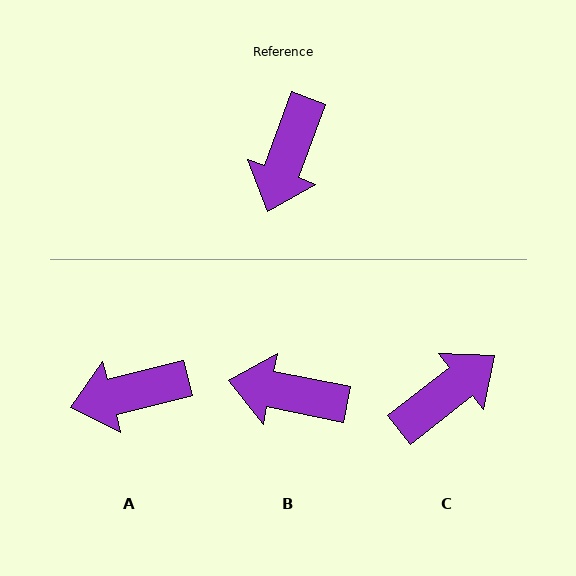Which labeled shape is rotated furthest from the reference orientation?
C, about 148 degrees away.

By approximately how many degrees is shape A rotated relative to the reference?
Approximately 56 degrees clockwise.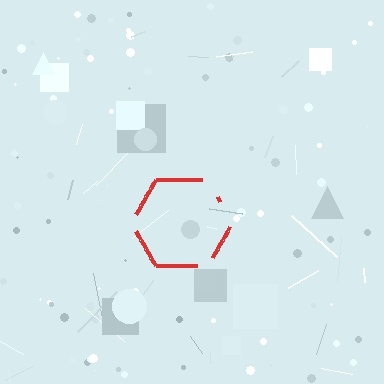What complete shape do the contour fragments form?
The contour fragments form a hexagon.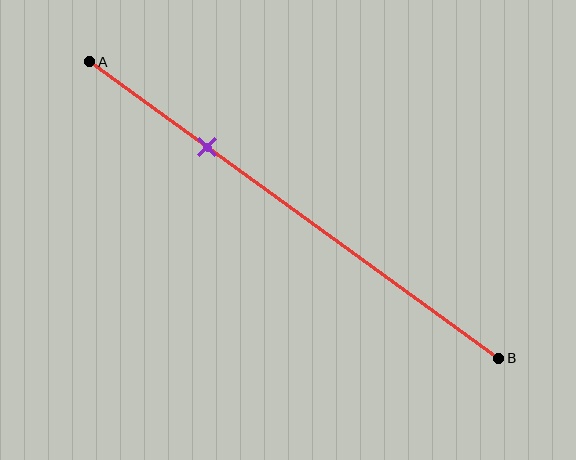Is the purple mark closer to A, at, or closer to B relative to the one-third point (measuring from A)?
The purple mark is closer to point A than the one-third point of segment AB.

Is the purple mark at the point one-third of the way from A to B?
No, the mark is at about 30% from A, not at the 33% one-third point.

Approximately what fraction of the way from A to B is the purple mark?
The purple mark is approximately 30% of the way from A to B.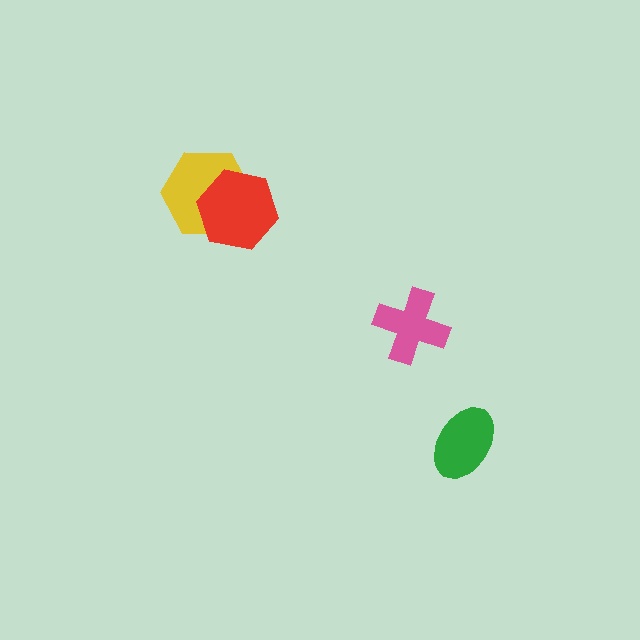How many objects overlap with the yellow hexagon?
1 object overlaps with the yellow hexagon.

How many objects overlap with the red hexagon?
1 object overlaps with the red hexagon.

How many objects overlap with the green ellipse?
0 objects overlap with the green ellipse.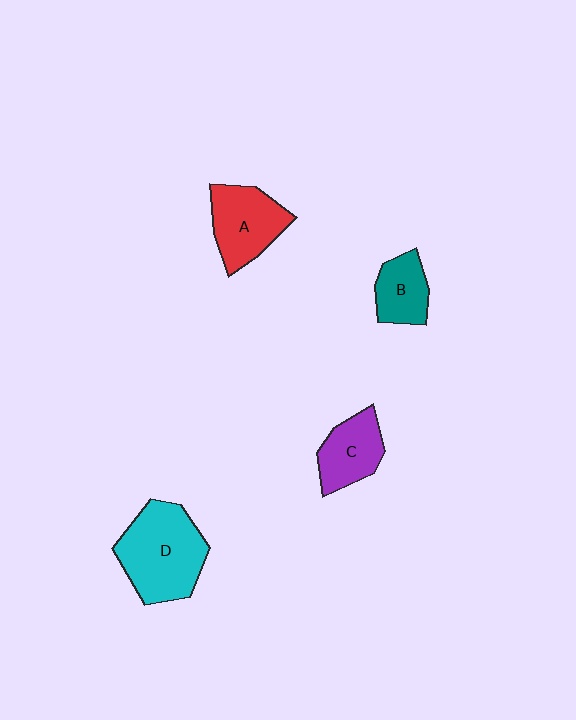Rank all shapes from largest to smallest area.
From largest to smallest: D (cyan), A (red), C (purple), B (teal).